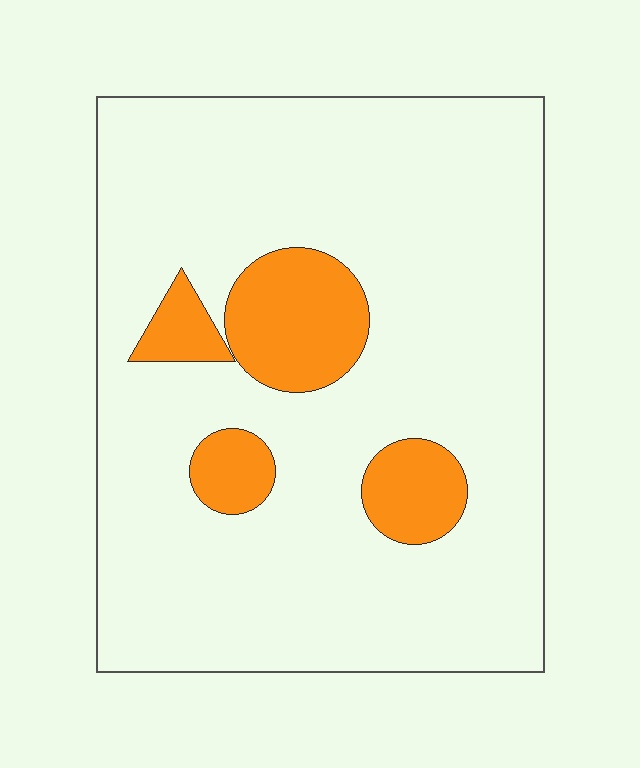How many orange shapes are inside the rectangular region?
4.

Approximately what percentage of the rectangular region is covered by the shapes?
Approximately 15%.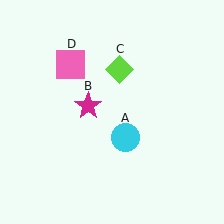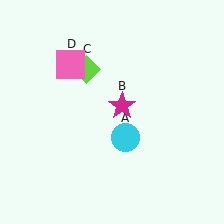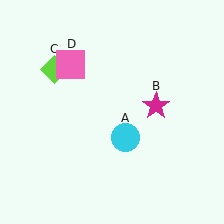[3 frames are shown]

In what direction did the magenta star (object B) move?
The magenta star (object B) moved right.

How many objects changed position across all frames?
2 objects changed position: magenta star (object B), lime diamond (object C).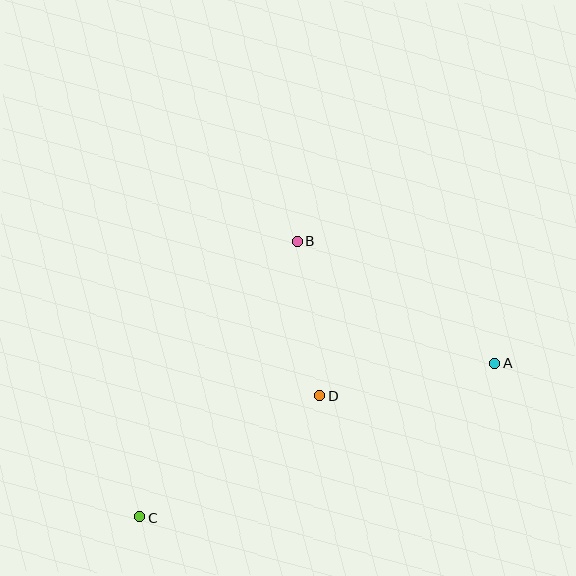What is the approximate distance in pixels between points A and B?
The distance between A and B is approximately 232 pixels.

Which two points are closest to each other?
Points B and D are closest to each other.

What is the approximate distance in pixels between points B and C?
The distance between B and C is approximately 317 pixels.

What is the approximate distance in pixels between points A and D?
The distance between A and D is approximately 178 pixels.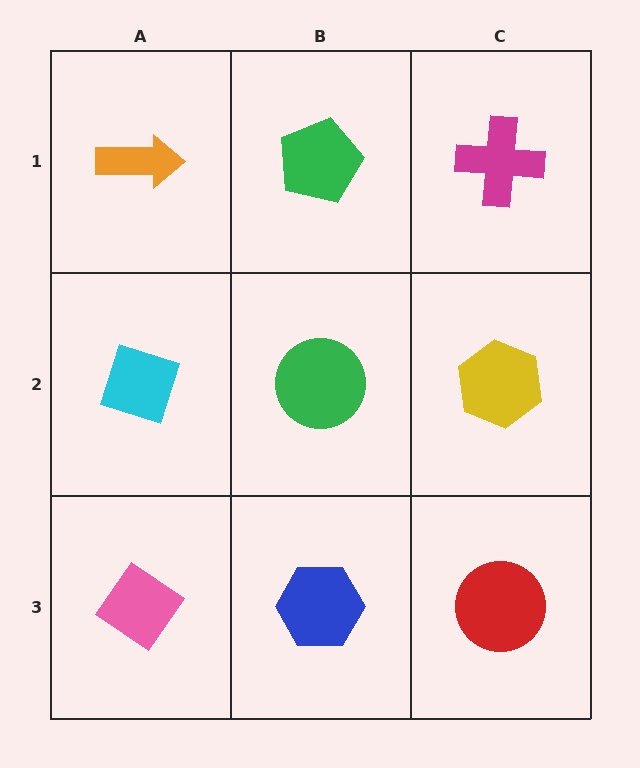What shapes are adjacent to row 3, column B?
A green circle (row 2, column B), a pink diamond (row 3, column A), a red circle (row 3, column C).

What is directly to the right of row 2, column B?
A yellow hexagon.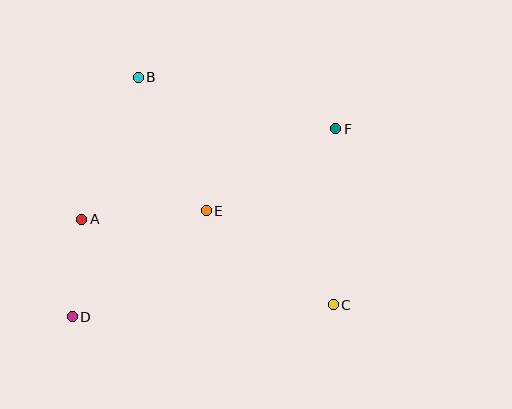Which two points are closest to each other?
Points A and D are closest to each other.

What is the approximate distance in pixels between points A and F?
The distance between A and F is approximately 270 pixels.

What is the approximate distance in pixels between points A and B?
The distance between A and B is approximately 153 pixels.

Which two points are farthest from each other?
Points D and F are farthest from each other.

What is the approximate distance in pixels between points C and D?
The distance between C and D is approximately 262 pixels.